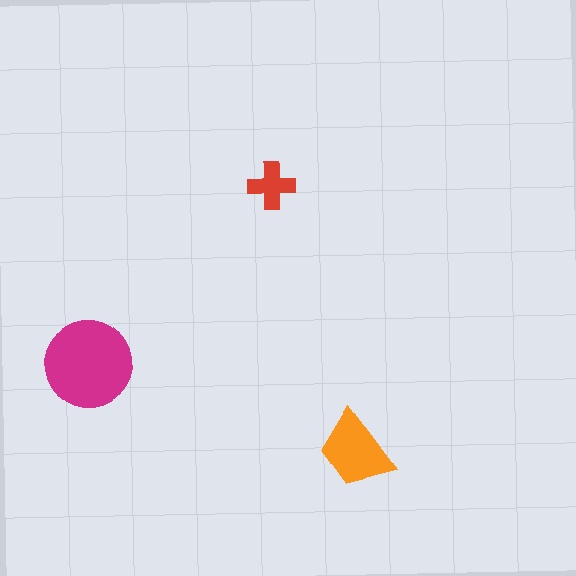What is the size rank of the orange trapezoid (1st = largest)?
2nd.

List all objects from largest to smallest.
The magenta circle, the orange trapezoid, the red cross.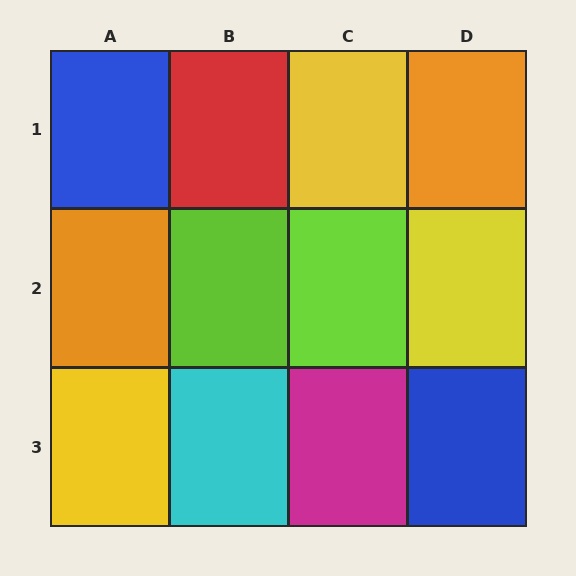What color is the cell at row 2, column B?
Lime.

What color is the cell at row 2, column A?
Orange.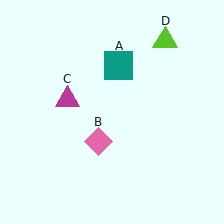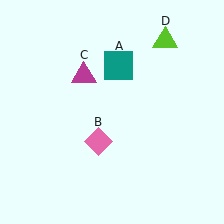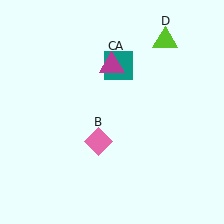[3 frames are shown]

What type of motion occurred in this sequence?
The magenta triangle (object C) rotated clockwise around the center of the scene.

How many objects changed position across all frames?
1 object changed position: magenta triangle (object C).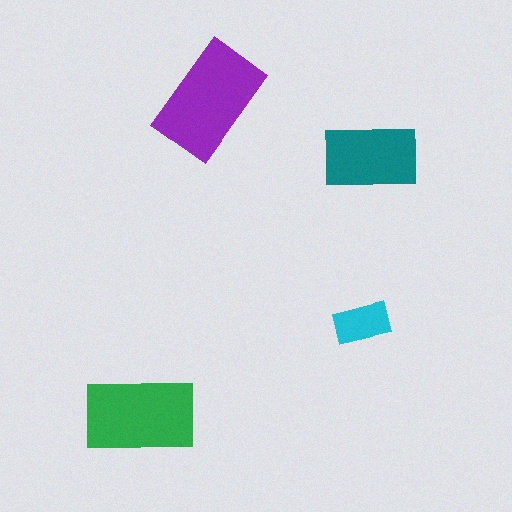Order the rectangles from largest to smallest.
the purple one, the green one, the teal one, the cyan one.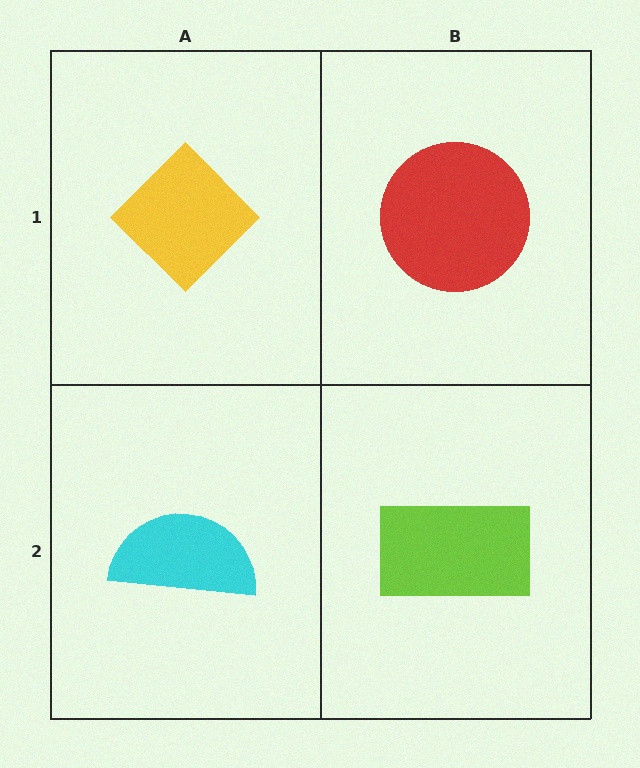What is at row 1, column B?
A red circle.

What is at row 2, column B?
A lime rectangle.